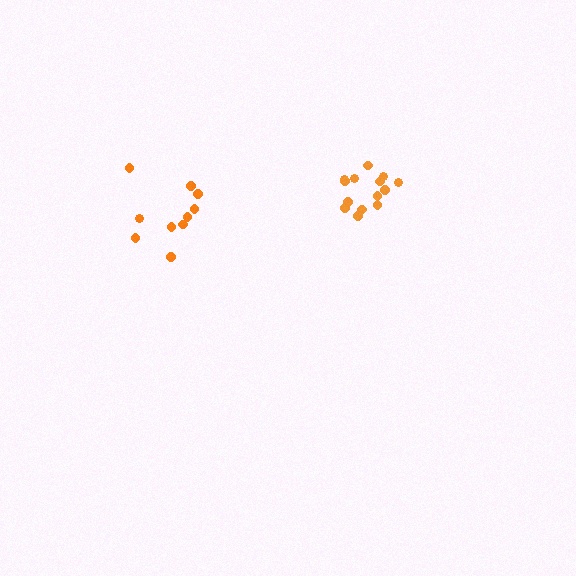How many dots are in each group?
Group 1: 10 dots, Group 2: 14 dots (24 total).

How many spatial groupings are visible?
There are 2 spatial groupings.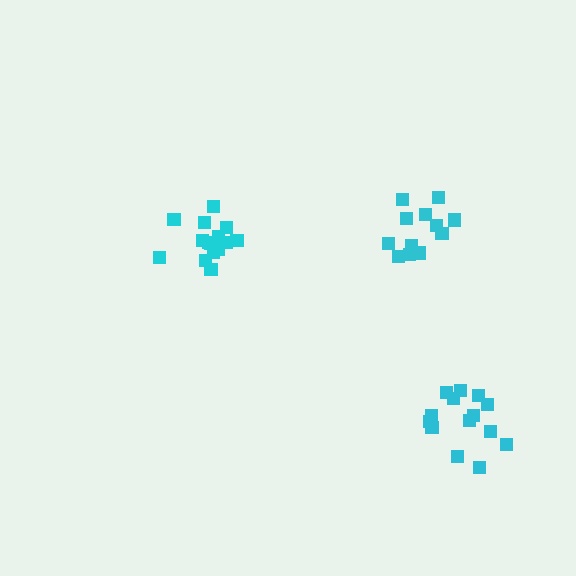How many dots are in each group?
Group 1: 15 dots, Group 2: 14 dots, Group 3: 12 dots (41 total).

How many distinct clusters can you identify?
There are 3 distinct clusters.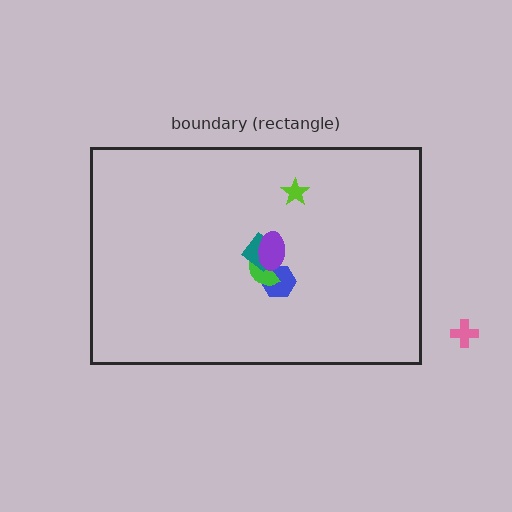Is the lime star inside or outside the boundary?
Inside.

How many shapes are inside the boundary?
5 inside, 1 outside.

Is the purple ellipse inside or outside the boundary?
Inside.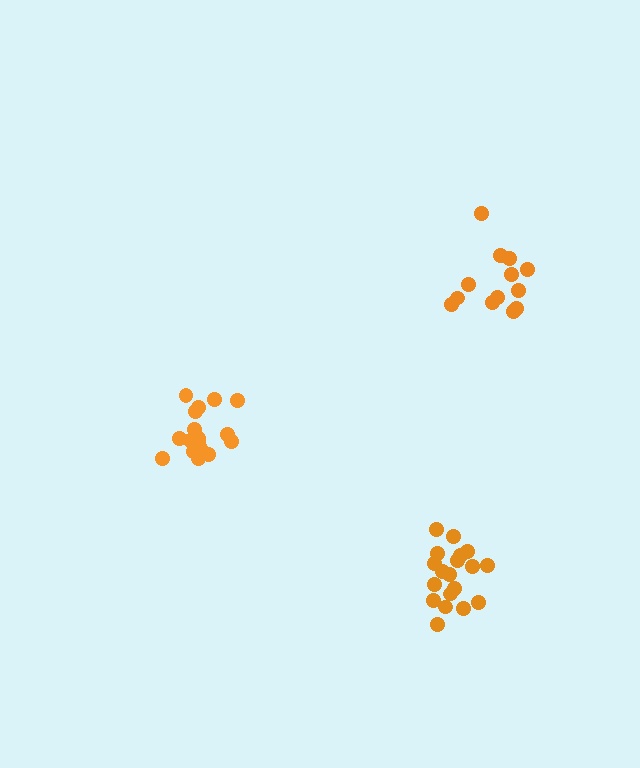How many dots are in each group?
Group 1: 13 dots, Group 2: 17 dots, Group 3: 19 dots (49 total).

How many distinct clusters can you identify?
There are 3 distinct clusters.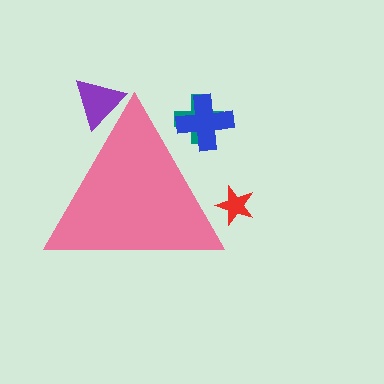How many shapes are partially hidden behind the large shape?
4 shapes are partially hidden.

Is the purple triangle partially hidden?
Yes, the purple triangle is partially hidden behind the pink triangle.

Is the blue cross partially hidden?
Yes, the blue cross is partially hidden behind the pink triangle.